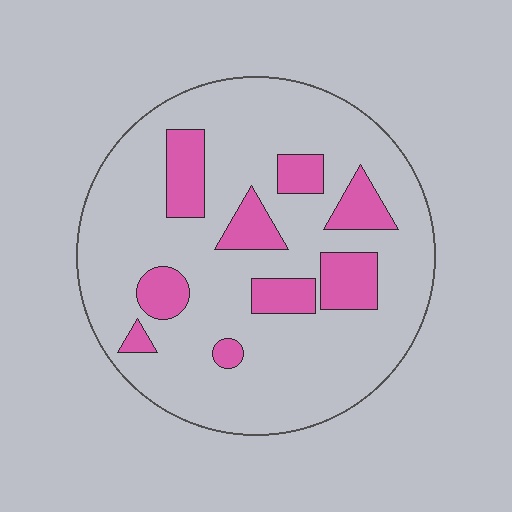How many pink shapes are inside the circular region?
9.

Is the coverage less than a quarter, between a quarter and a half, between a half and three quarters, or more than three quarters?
Less than a quarter.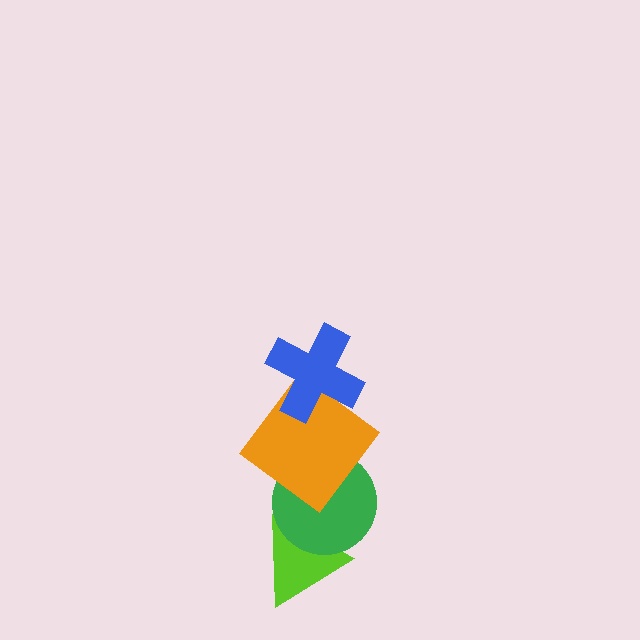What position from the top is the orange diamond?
The orange diamond is 2nd from the top.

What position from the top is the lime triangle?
The lime triangle is 4th from the top.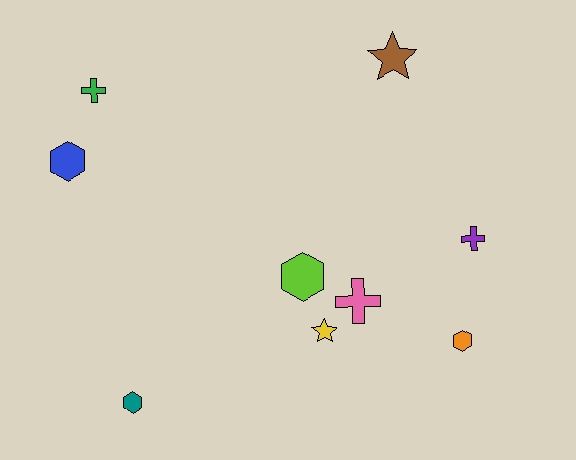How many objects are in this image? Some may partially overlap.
There are 9 objects.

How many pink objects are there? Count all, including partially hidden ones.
There is 1 pink object.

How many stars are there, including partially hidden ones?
There are 2 stars.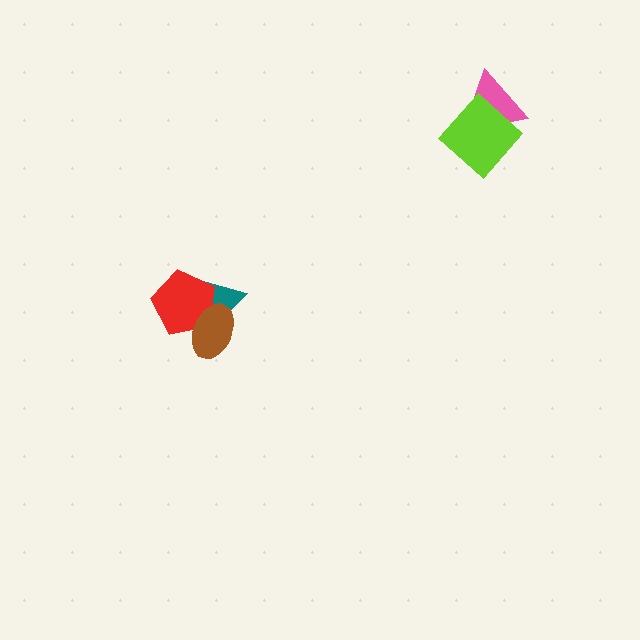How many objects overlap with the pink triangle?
1 object overlaps with the pink triangle.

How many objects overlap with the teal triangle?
2 objects overlap with the teal triangle.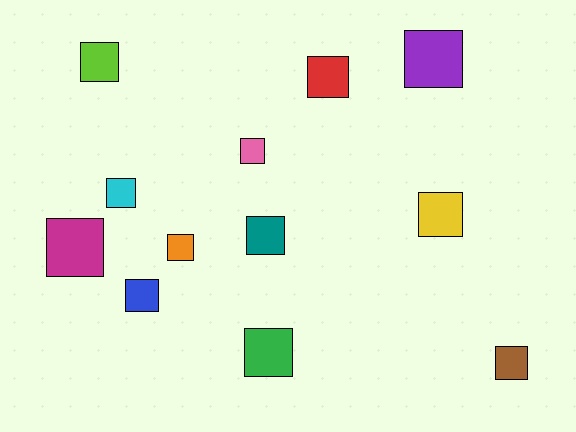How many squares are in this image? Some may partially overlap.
There are 12 squares.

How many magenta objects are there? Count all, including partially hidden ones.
There is 1 magenta object.